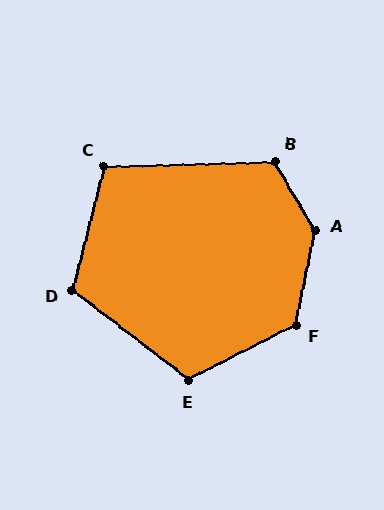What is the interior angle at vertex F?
Approximately 129 degrees (obtuse).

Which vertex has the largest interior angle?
A, at approximately 139 degrees.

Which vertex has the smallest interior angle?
C, at approximately 106 degrees.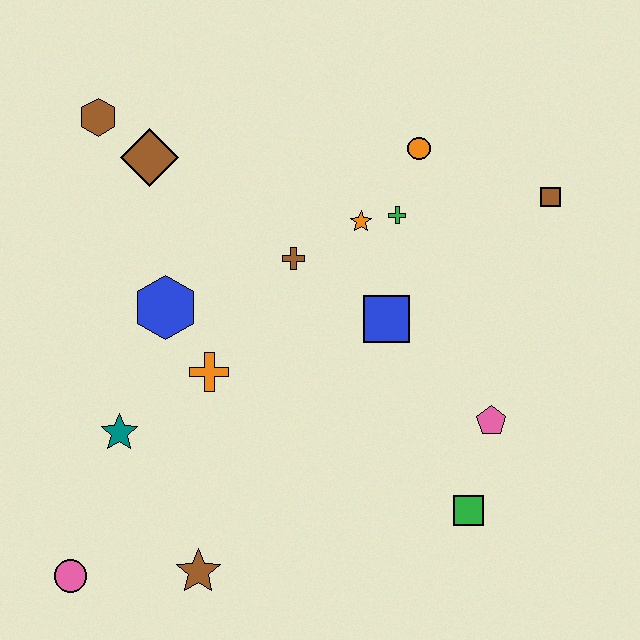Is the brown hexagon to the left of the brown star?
Yes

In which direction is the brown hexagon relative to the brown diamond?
The brown hexagon is to the left of the brown diamond.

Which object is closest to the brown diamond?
The brown hexagon is closest to the brown diamond.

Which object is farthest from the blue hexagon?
The brown square is farthest from the blue hexagon.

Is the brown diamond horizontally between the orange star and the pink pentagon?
No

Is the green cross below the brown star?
No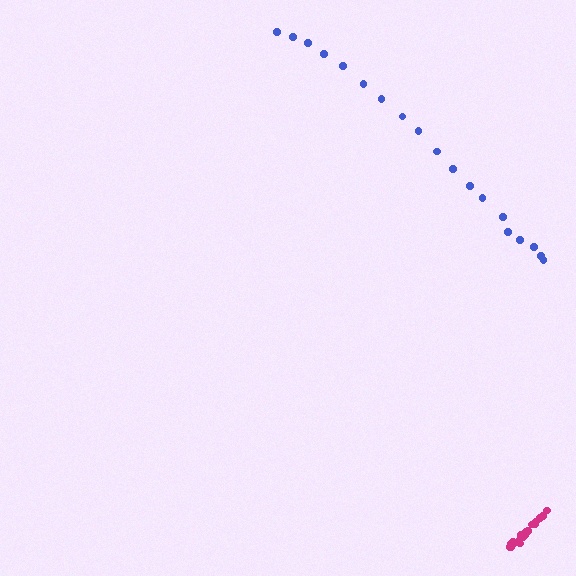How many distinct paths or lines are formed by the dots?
There are 2 distinct paths.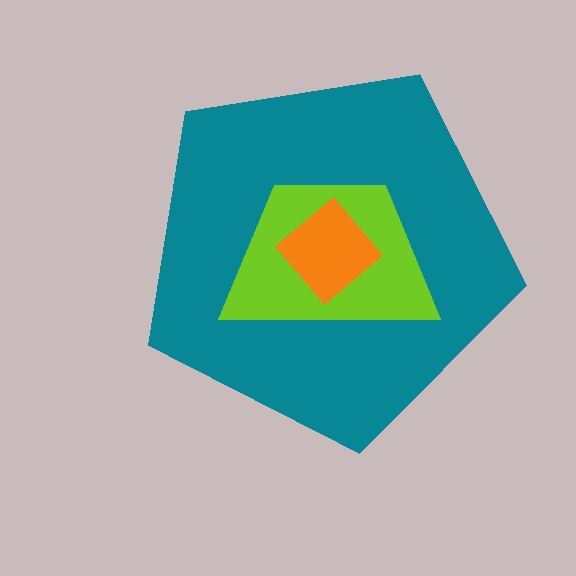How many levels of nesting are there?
3.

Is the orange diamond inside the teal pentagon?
Yes.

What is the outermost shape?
The teal pentagon.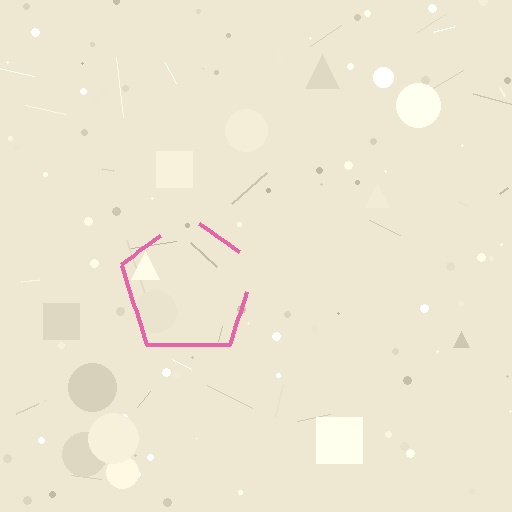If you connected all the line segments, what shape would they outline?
They would outline a pentagon.